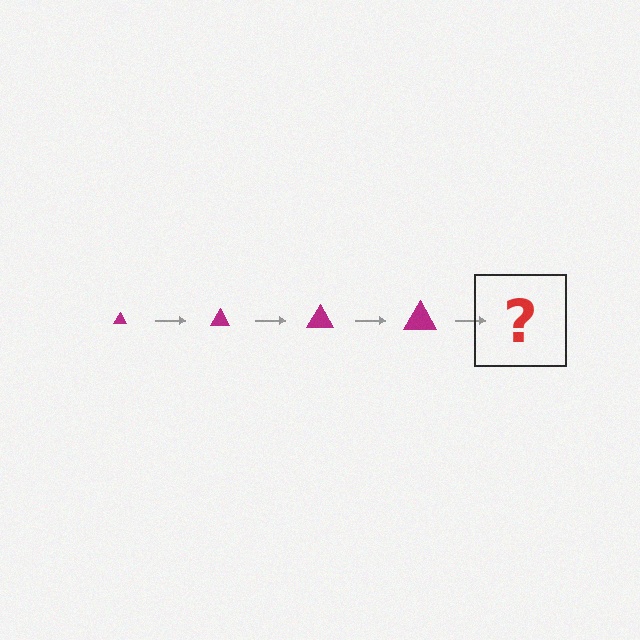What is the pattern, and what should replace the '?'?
The pattern is that the triangle gets progressively larger each step. The '?' should be a magenta triangle, larger than the previous one.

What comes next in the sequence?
The next element should be a magenta triangle, larger than the previous one.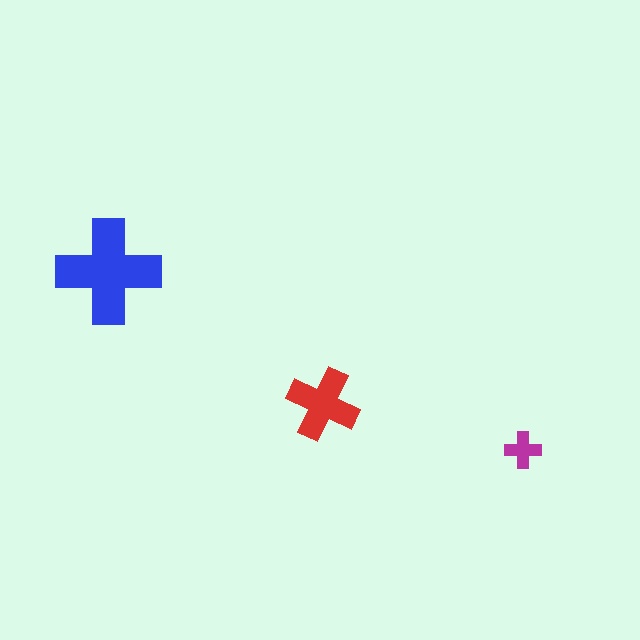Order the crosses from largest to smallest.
the blue one, the red one, the magenta one.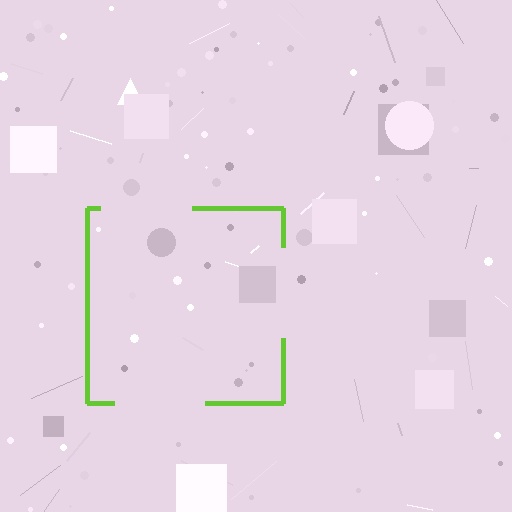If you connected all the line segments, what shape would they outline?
They would outline a square.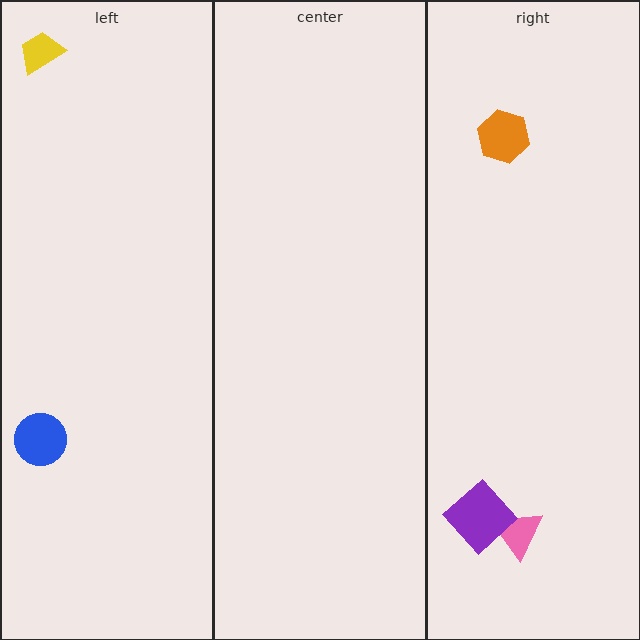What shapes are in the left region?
The yellow trapezoid, the blue circle.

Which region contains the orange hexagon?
The right region.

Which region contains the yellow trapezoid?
The left region.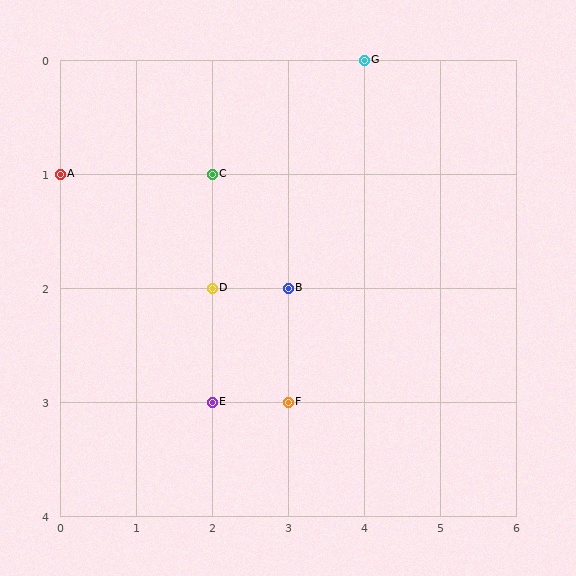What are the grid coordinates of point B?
Point B is at grid coordinates (3, 2).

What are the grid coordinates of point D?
Point D is at grid coordinates (2, 2).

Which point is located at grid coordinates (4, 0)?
Point G is at (4, 0).